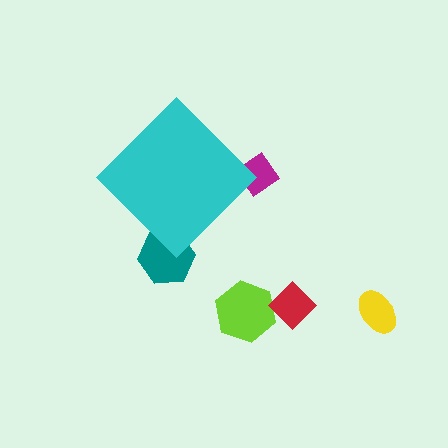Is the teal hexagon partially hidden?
Yes, the teal hexagon is partially hidden behind the cyan diamond.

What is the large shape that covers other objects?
A cyan diamond.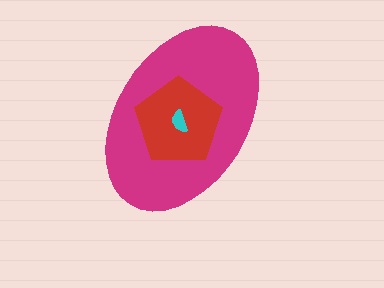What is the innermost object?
The cyan semicircle.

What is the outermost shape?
The magenta ellipse.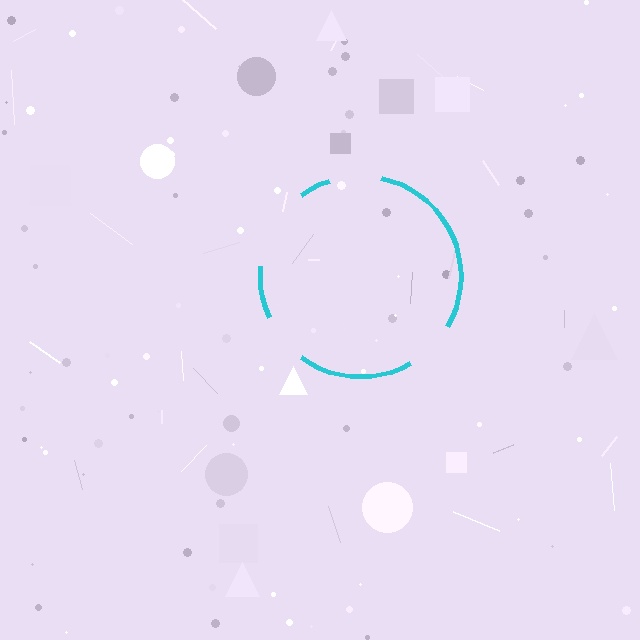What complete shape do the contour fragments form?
The contour fragments form a circle.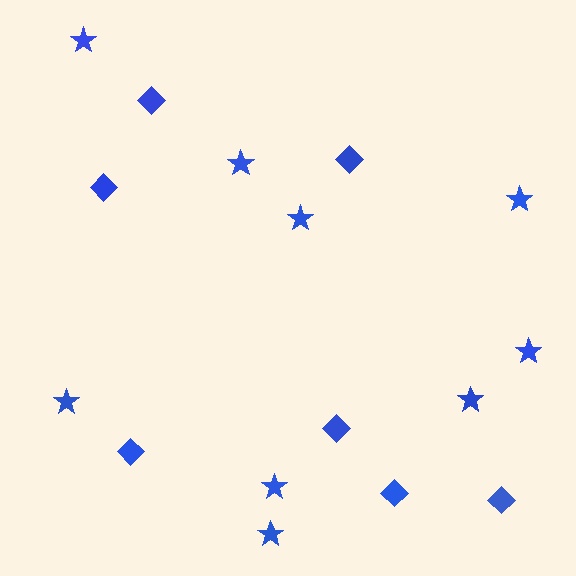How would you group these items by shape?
There are 2 groups: one group of diamonds (7) and one group of stars (9).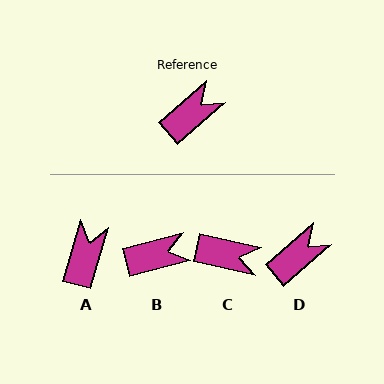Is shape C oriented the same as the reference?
No, it is off by about 52 degrees.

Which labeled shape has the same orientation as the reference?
D.